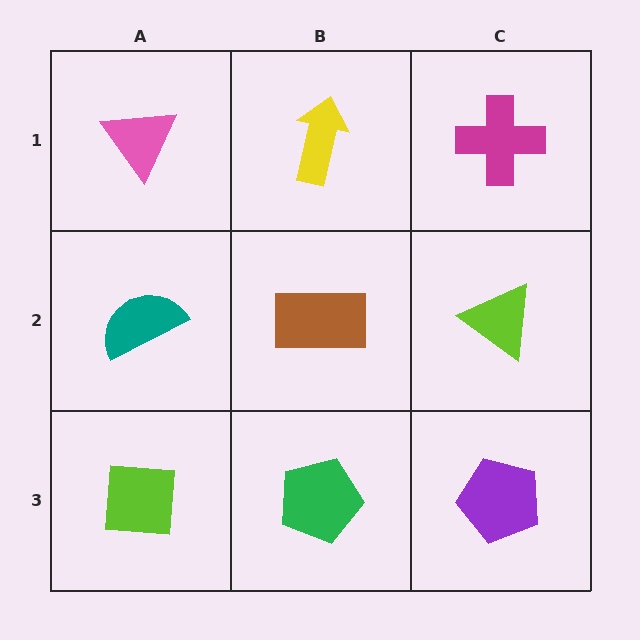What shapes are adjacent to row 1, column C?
A lime triangle (row 2, column C), a yellow arrow (row 1, column B).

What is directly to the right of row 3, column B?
A purple pentagon.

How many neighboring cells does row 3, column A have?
2.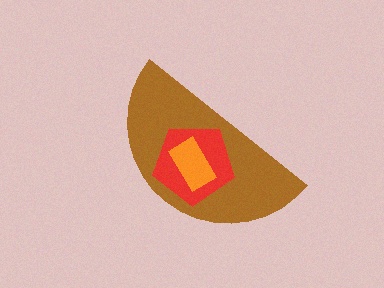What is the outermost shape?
The brown semicircle.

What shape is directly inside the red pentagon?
The orange rectangle.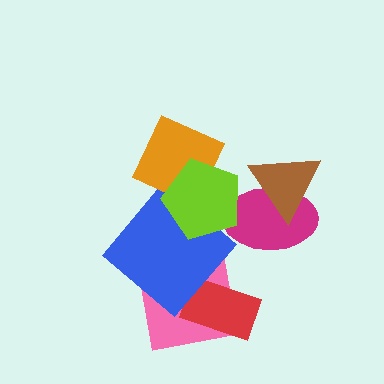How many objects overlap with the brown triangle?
1 object overlaps with the brown triangle.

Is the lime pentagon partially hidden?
No, no other shape covers it.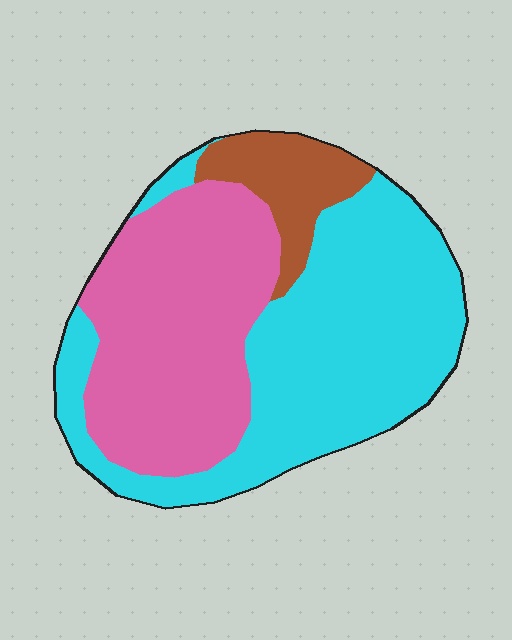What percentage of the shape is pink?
Pink takes up about two fifths (2/5) of the shape.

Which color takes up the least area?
Brown, at roughly 10%.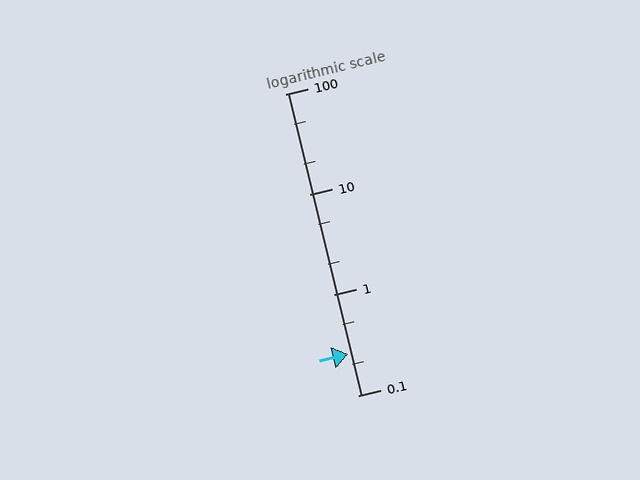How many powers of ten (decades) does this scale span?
The scale spans 3 decades, from 0.1 to 100.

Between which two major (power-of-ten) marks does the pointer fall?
The pointer is between 0.1 and 1.